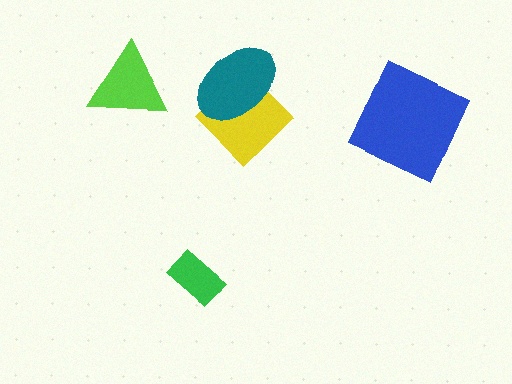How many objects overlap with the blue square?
0 objects overlap with the blue square.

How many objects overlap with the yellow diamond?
1 object overlaps with the yellow diamond.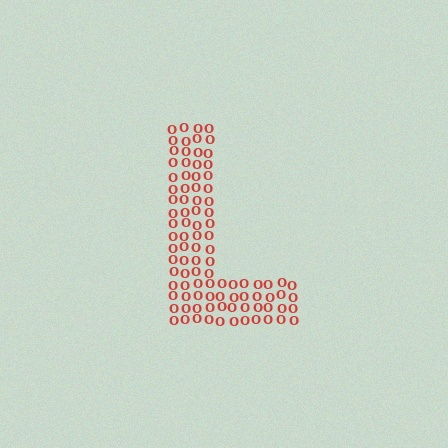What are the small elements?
The small elements are letter O's.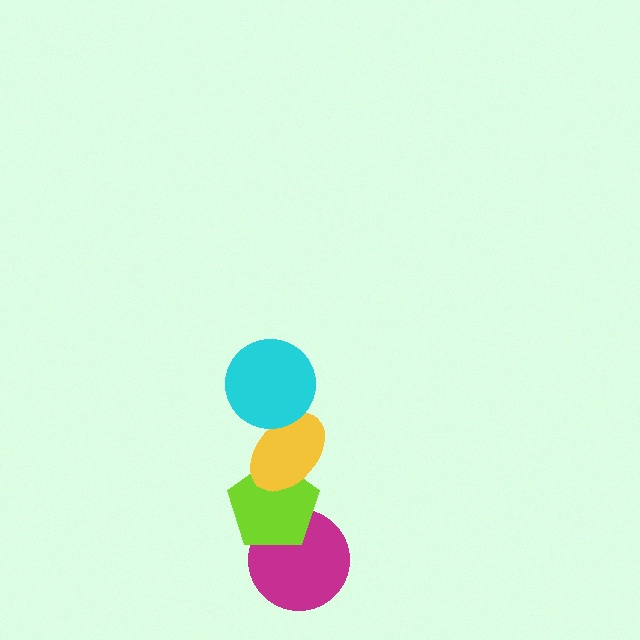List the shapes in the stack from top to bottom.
From top to bottom: the cyan circle, the yellow ellipse, the lime pentagon, the magenta circle.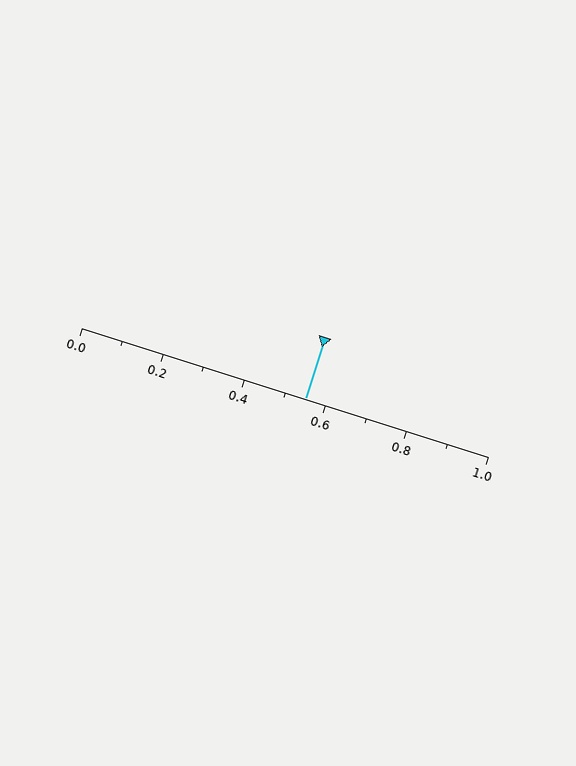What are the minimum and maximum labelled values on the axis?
The axis runs from 0.0 to 1.0.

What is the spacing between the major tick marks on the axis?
The major ticks are spaced 0.2 apart.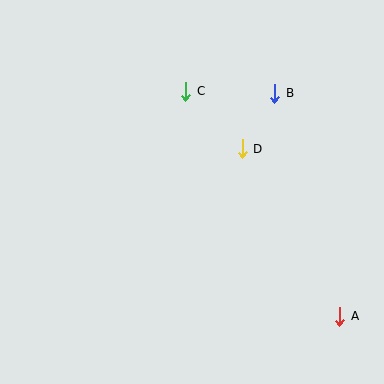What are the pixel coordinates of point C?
Point C is at (186, 91).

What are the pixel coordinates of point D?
Point D is at (242, 149).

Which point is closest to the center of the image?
Point D at (242, 149) is closest to the center.